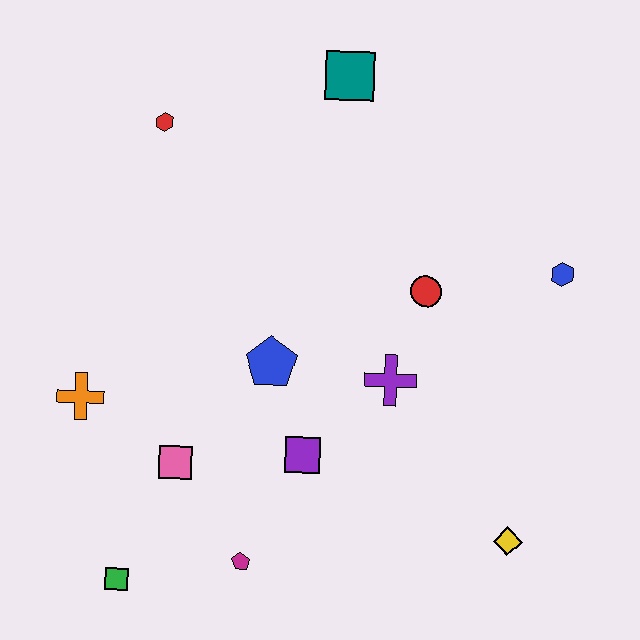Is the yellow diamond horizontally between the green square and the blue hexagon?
Yes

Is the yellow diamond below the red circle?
Yes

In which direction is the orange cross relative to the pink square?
The orange cross is to the left of the pink square.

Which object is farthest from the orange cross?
The blue hexagon is farthest from the orange cross.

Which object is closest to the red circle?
The purple cross is closest to the red circle.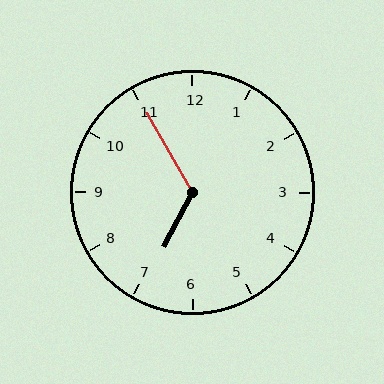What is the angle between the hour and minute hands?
Approximately 122 degrees.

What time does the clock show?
6:55.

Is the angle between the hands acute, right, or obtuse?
It is obtuse.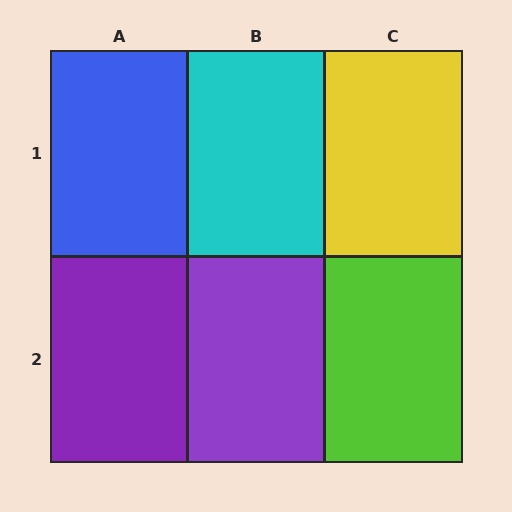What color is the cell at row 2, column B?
Purple.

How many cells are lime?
1 cell is lime.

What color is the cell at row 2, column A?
Purple.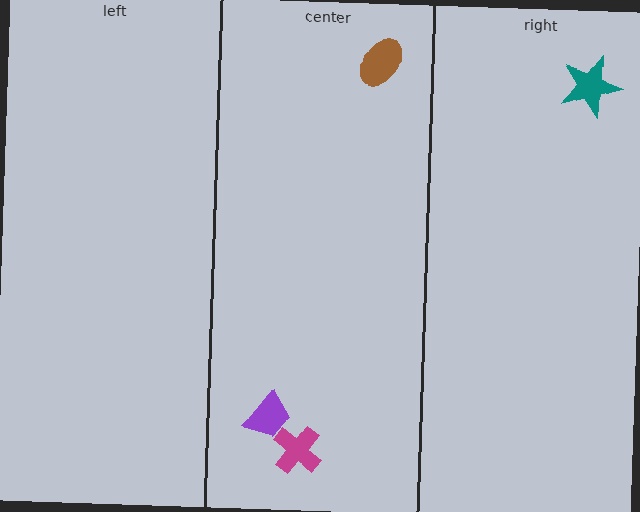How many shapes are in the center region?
3.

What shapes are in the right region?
The teal star.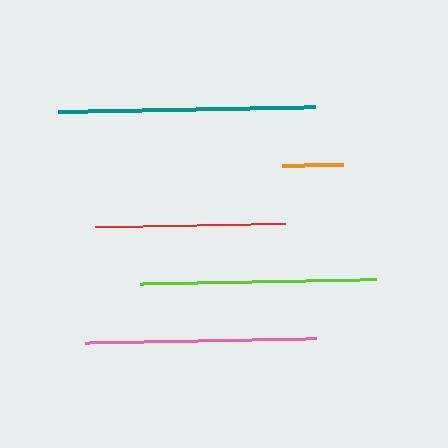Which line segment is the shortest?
The orange line is the shortest at approximately 62 pixels.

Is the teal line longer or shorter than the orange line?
The teal line is longer than the orange line.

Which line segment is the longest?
The teal line is the longest at approximately 257 pixels.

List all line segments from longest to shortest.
From longest to shortest: teal, lime, pink, red, orange.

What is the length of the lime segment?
The lime segment is approximately 236 pixels long.